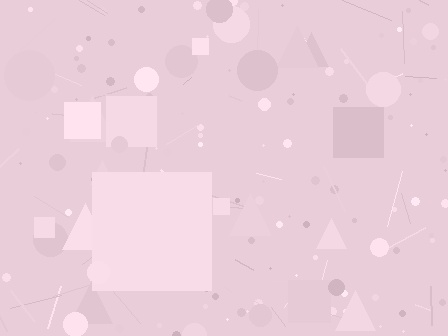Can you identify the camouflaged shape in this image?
The camouflaged shape is a square.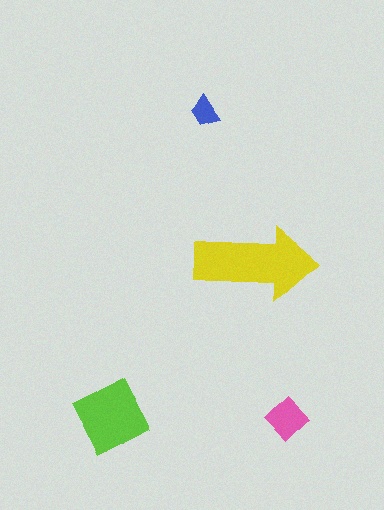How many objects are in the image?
There are 4 objects in the image.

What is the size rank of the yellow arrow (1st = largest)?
1st.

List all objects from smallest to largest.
The blue trapezoid, the pink diamond, the lime diamond, the yellow arrow.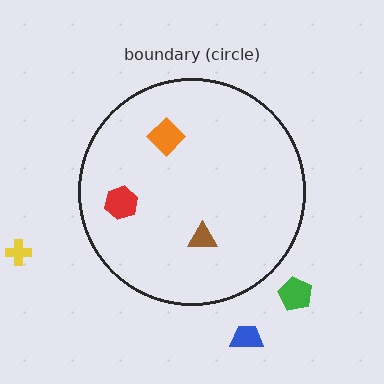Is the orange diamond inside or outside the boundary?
Inside.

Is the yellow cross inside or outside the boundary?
Outside.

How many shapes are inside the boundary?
3 inside, 3 outside.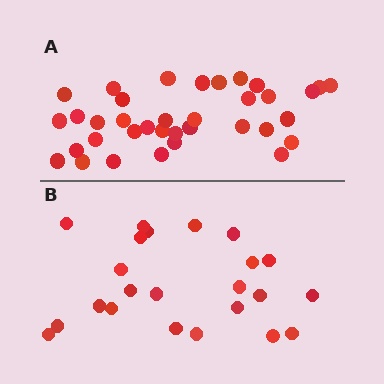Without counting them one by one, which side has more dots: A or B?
Region A (the top region) has more dots.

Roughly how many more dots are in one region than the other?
Region A has approximately 15 more dots than region B.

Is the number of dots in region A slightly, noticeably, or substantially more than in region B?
Region A has substantially more. The ratio is roughly 1.6 to 1.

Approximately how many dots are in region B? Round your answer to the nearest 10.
About 20 dots. (The exact count is 23, which rounds to 20.)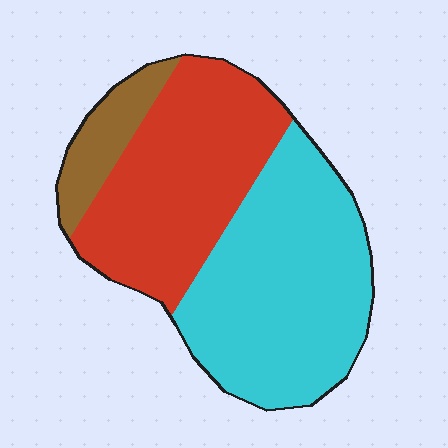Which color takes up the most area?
Cyan, at roughly 50%.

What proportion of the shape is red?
Red covers about 40% of the shape.